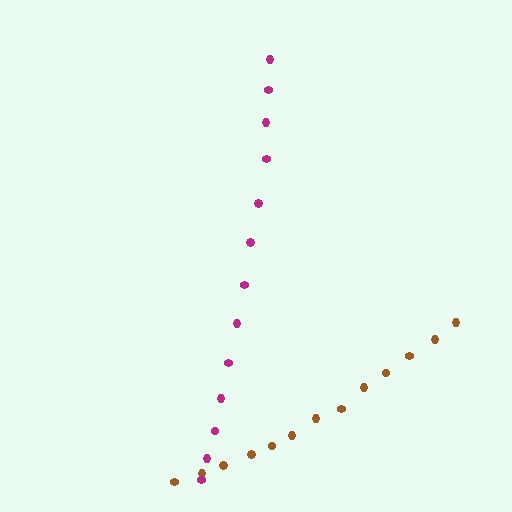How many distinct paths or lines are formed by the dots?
There are 2 distinct paths.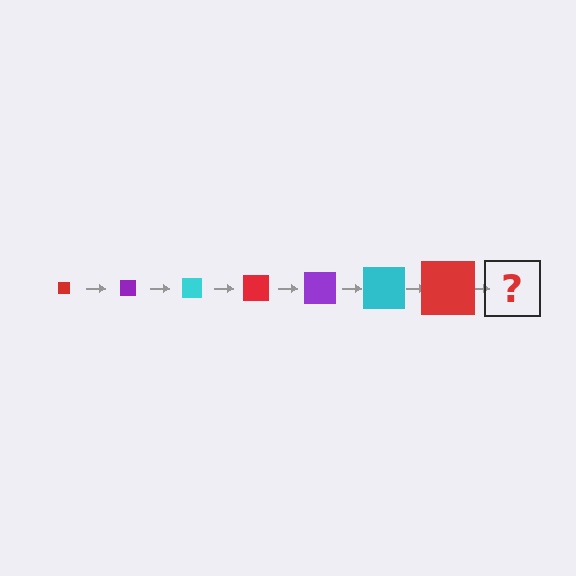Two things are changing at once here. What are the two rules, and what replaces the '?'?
The two rules are that the square grows larger each step and the color cycles through red, purple, and cyan. The '?' should be a purple square, larger than the previous one.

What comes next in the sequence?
The next element should be a purple square, larger than the previous one.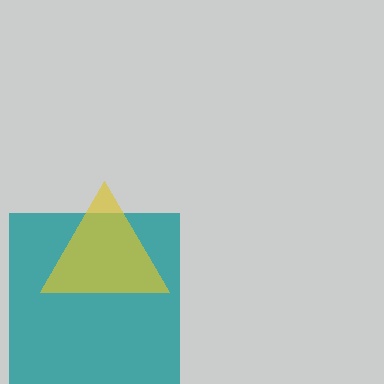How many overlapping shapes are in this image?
There are 2 overlapping shapes in the image.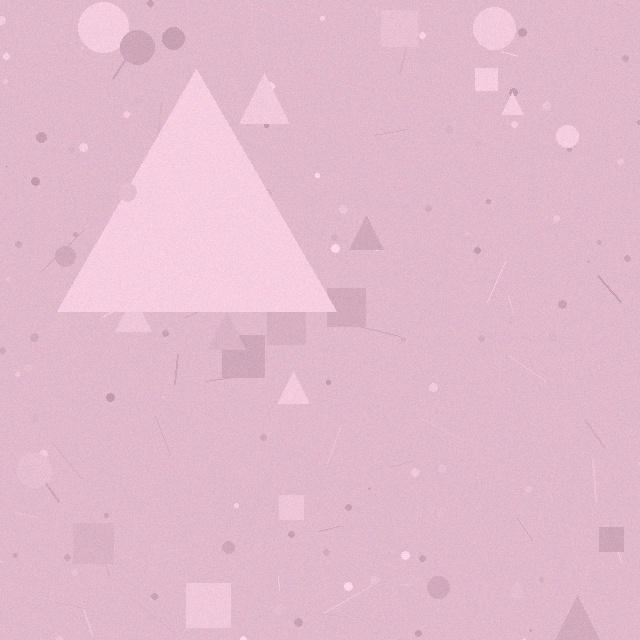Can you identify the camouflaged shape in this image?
The camouflaged shape is a triangle.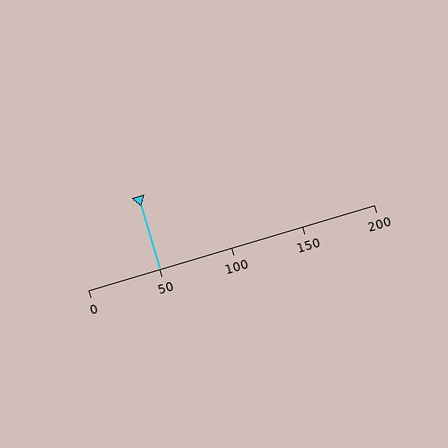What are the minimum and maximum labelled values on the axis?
The axis runs from 0 to 200.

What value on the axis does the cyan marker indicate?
The marker indicates approximately 50.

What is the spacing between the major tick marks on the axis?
The major ticks are spaced 50 apart.